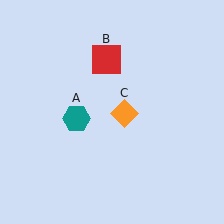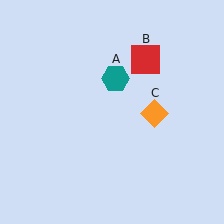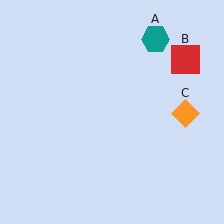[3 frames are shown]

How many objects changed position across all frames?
3 objects changed position: teal hexagon (object A), red square (object B), orange diamond (object C).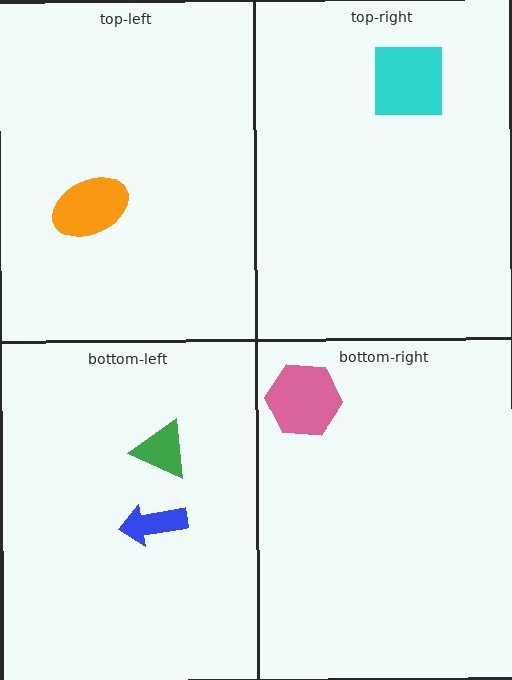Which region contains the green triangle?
The bottom-left region.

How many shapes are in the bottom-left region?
2.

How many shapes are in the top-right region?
1.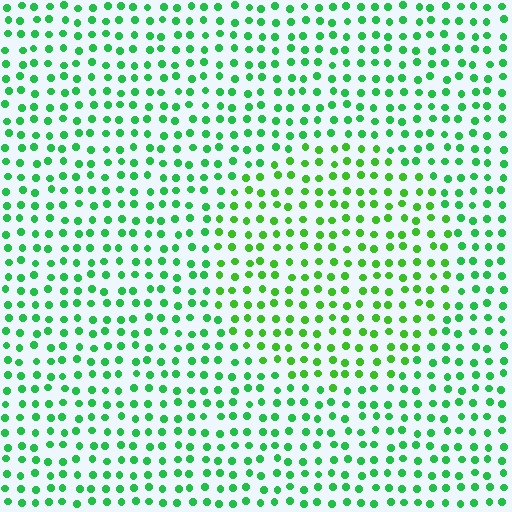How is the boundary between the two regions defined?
The boundary is defined purely by a slight shift in hue (about 23 degrees). Spacing, size, and orientation are identical on both sides.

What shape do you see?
I see a circle.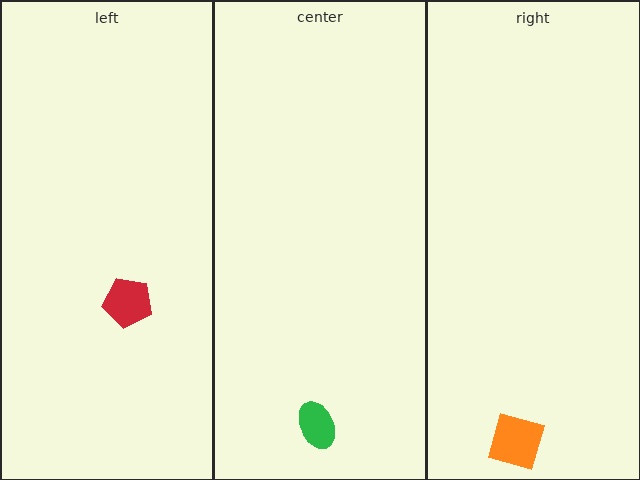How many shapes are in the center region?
1.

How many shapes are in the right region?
1.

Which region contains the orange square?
The right region.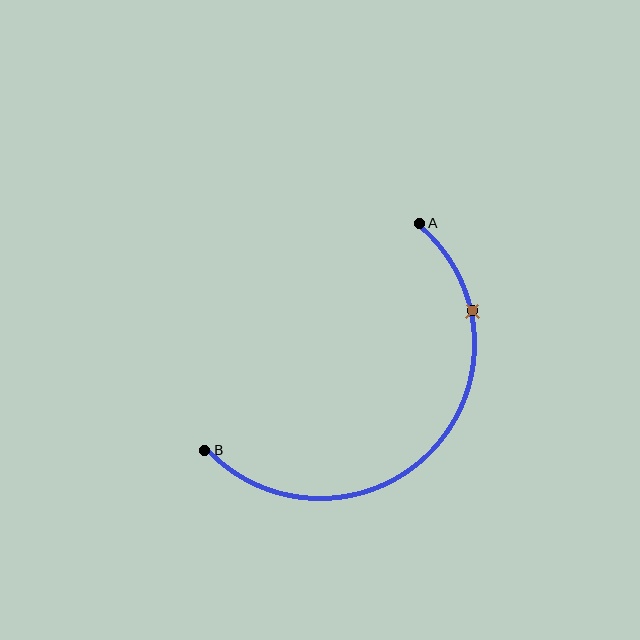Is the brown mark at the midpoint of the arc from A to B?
No. The brown mark lies on the arc but is closer to endpoint A. The arc midpoint would be at the point on the curve equidistant along the arc from both A and B.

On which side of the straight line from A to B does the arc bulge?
The arc bulges below and to the right of the straight line connecting A and B.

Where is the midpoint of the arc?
The arc midpoint is the point on the curve farthest from the straight line joining A and B. It sits below and to the right of that line.